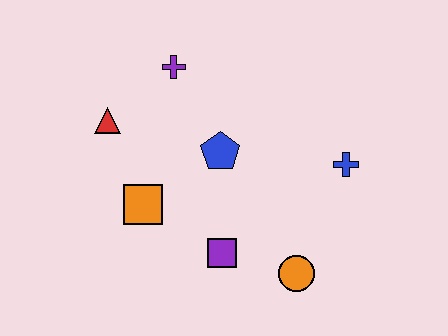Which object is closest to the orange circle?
The purple square is closest to the orange circle.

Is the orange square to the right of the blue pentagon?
No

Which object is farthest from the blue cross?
The red triangle is farthest from the blue cross.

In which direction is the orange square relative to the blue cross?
The orange square is to the left of the blue cross.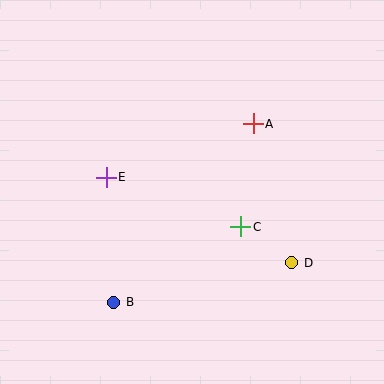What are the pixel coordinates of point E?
Point E is at (106, 177).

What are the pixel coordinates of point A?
Point A is at (253, 124).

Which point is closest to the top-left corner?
Point E is closest to the top-left corner.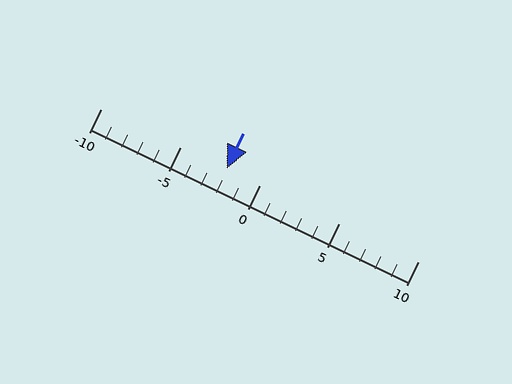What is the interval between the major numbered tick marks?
The major tick marks are spaced 5 units apart.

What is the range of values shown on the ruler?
The ruler shows values from -10 to 10.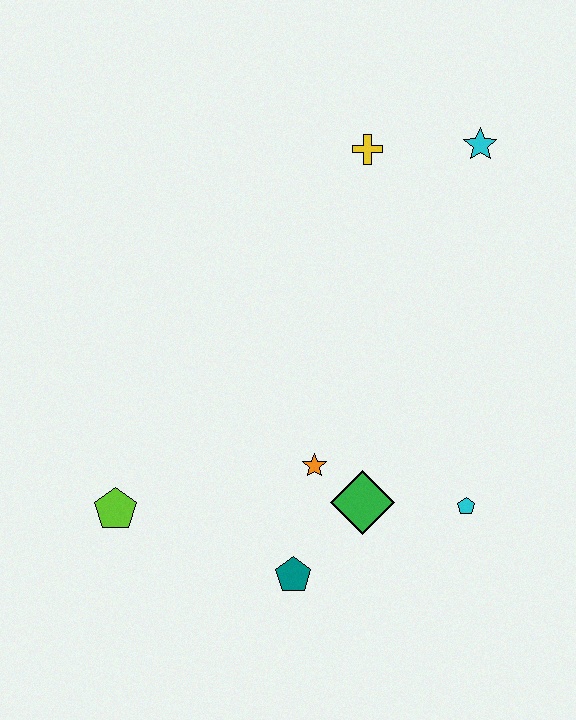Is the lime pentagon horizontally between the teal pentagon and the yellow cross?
No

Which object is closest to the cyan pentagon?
The green diamond is closest to the cyan pentagon.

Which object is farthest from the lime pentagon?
The cyan star is farthest from the lime pentagon.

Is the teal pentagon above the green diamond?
No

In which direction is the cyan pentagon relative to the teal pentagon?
The cyan pentagon is to the right of the teal pentagon.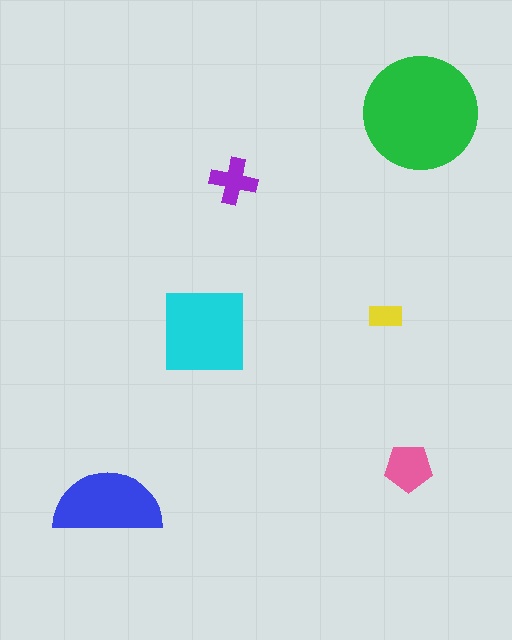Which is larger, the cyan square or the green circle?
The green circle.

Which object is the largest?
The green circle.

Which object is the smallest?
The yellow rectangle.